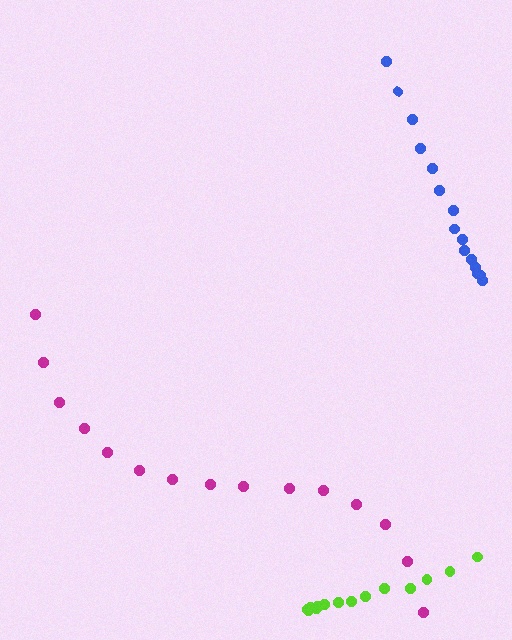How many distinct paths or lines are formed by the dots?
There are 3 distinct paths.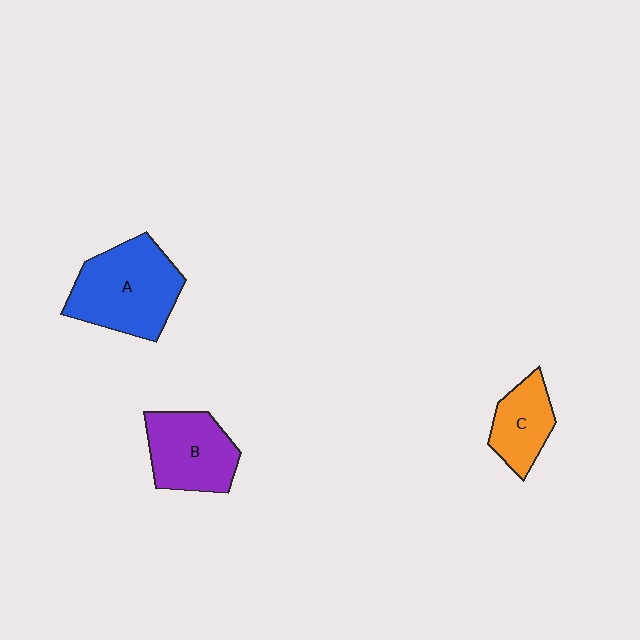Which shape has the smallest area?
Shape C (orange).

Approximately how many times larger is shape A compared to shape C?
Approximately 1.9 times.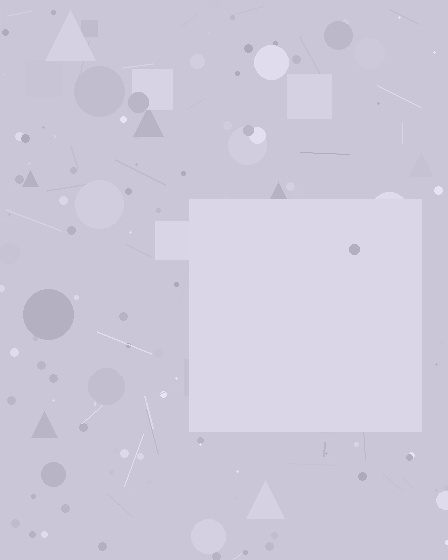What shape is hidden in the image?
A square is hidden in the image.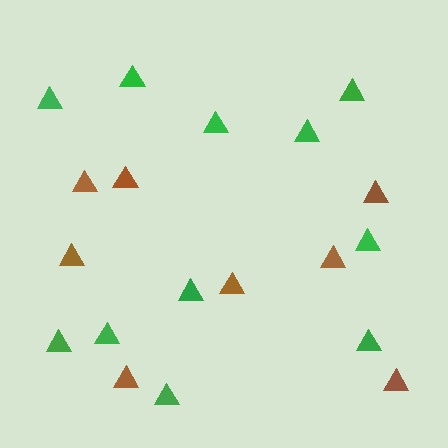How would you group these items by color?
There are 2 groups: one group of brown triangles (8) and one group of green triangles (11).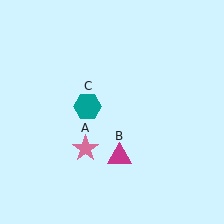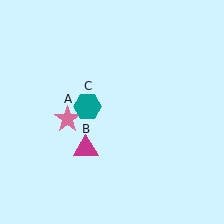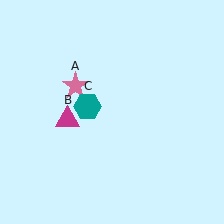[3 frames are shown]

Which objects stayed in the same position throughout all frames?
Teal hexagon (object C) remained stationary.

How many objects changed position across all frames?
2 objects changed position: pink star (object A), magenta triangle (object B).